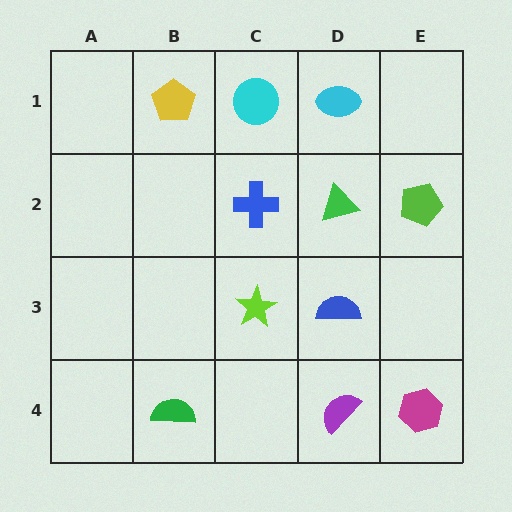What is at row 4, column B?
A green semicircle.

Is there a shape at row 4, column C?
No, that cell is empty.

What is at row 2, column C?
A blue cross.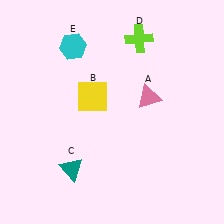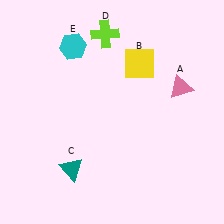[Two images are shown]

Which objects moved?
The objects that moved are: the pink triangle (A), the yellow square (B), the lime cross (D).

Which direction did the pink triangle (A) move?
The pink triangle (A) moved right.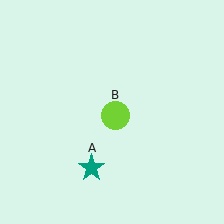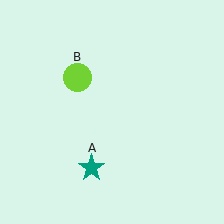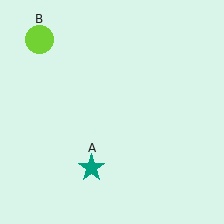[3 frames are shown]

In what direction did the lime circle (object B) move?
The lime circle (object B) moved up and to the left.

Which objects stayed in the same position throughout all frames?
Teal star (object A) remained stationary.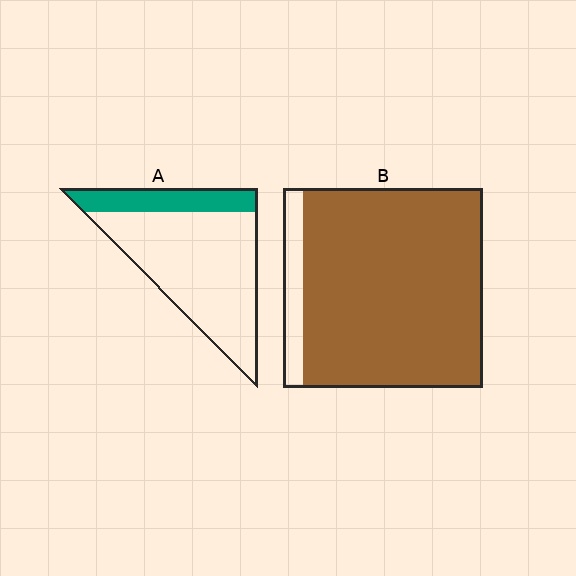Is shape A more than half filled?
No.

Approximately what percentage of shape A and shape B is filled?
A is approximately 20% and B is approximately 90%.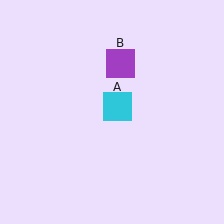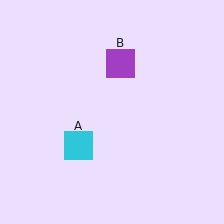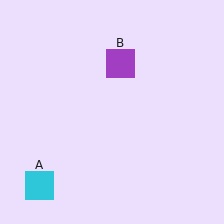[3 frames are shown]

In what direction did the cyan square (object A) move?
The cyan square (object A) moved down and to the left.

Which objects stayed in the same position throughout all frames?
Purple square (object B) remained stationary.